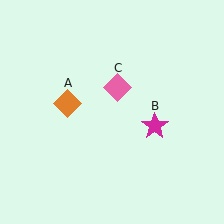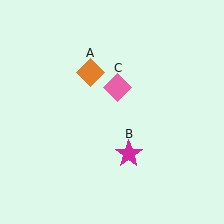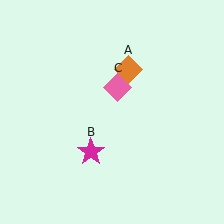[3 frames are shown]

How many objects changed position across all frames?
2 objects changed position: orange diamond (object A), magenta star (object B).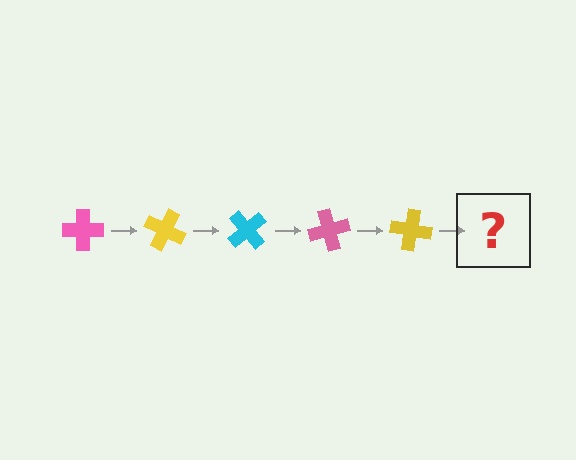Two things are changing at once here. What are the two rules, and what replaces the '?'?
The two rules are that it rotates 25 degrees each step and the color cycles through pink, yellow, and cyan. The '?' should be a cyan cross, rotated 125 degrees from the start.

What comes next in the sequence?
The next element should be a cyan cross, rotated 125 degrees from the start.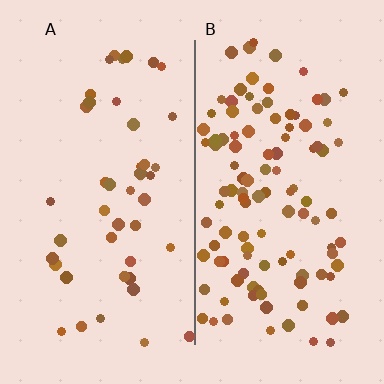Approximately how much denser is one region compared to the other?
Approximately 2.6× — region B over region A.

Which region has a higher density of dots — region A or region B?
B (the right).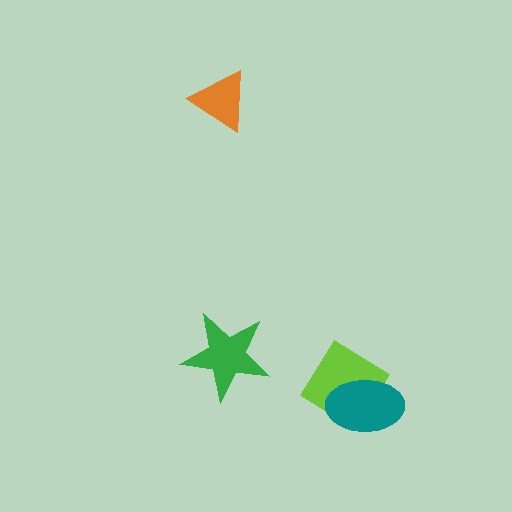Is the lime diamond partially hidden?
Yes, it is partially covered by another shape.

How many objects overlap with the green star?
0 objects overlap with the green star.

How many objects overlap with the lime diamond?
1 object overlaps with the lime diamond.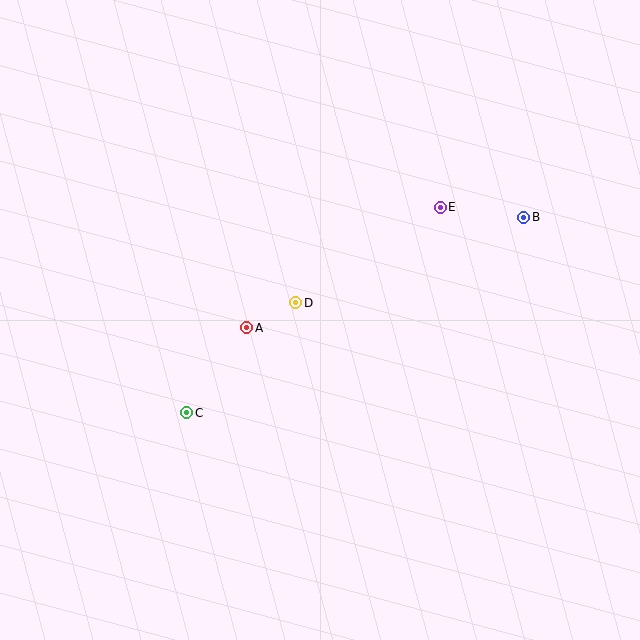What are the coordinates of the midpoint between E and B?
The midpoint between E and B is at (482, 212).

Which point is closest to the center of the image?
Point D at (296, 303) is closest to the center.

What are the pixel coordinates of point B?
Point B is at (524, 217).